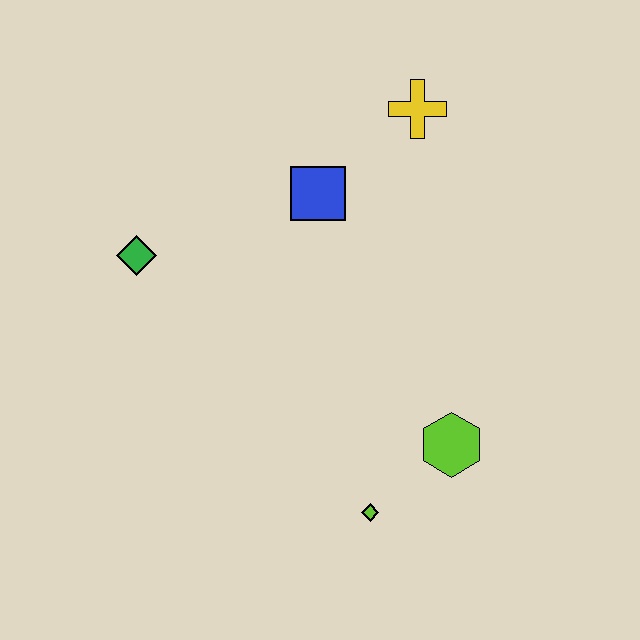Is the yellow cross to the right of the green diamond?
Yes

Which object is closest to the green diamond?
The blue square is closest to the green diamond.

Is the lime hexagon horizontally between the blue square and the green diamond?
No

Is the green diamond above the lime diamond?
Yes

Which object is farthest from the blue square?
The lime diamond is farthest from the blue square.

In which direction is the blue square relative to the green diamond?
The blue square is to the right of the green diamond.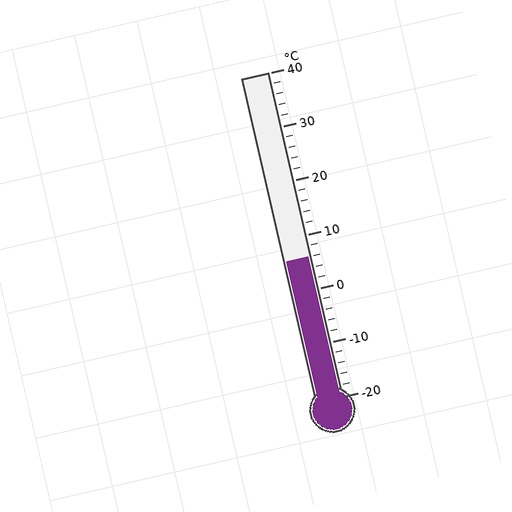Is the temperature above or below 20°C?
The temperature is below 20°C.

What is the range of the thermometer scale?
The thermometer scale ranges from -20°C to 40°C.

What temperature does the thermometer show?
The thermometer shows approximately 6°C.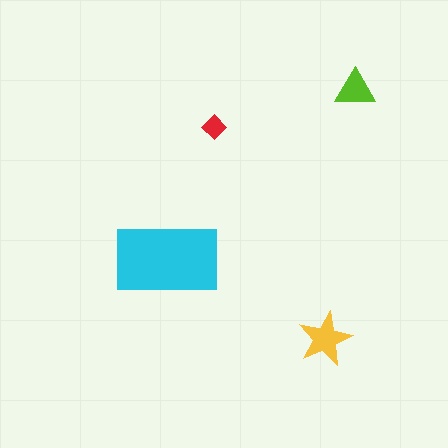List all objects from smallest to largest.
The red diamond, the lime triangle, the yellow star, the cyan rectangle.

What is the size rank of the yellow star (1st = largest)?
2nd.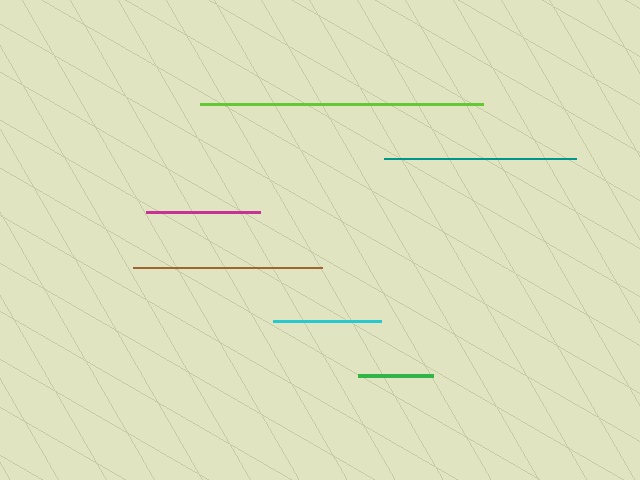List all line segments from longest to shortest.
From longest to shortest: lime, teal, brown, magenta, cyan, green.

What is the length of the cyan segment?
The cyan segment is approximately 108 pixels long.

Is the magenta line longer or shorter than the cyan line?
The magenta line is longer than the cyan line.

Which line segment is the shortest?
The green line is the shortest at approximately 74 pixels.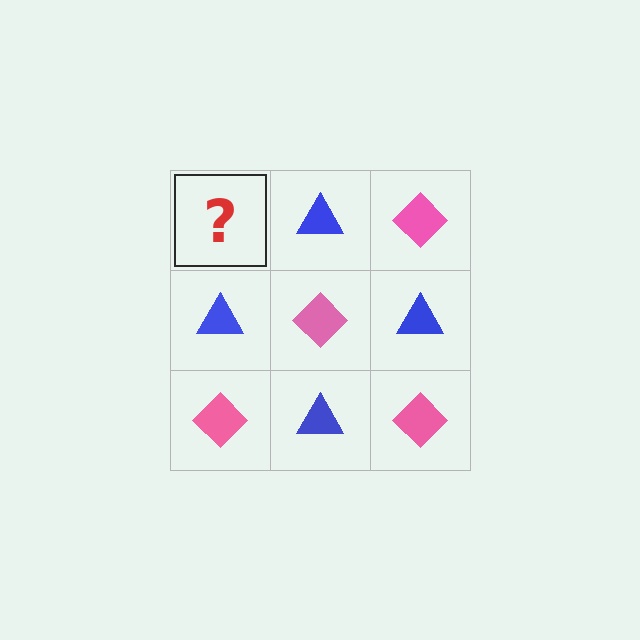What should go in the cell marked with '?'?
The missing cell should contain a pink diamond.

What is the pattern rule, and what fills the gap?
The rule is that it alternates pink diamond and blue triangle in a checkerboard pattern. The gap should be filled with a pink diamond.